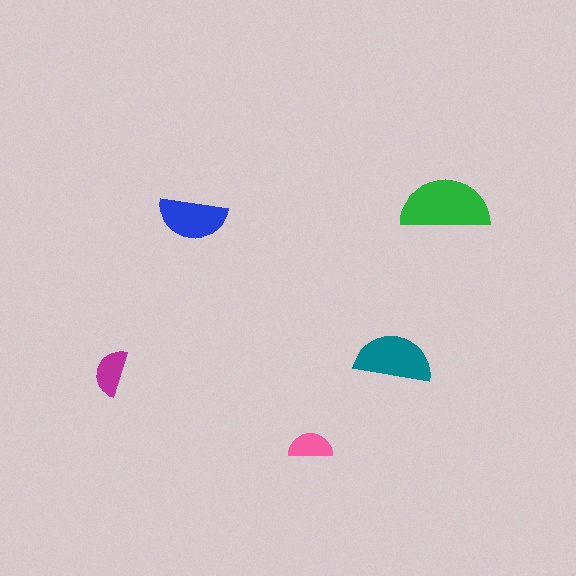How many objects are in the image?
There are 5 objects in the image.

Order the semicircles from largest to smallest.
the green one, the teal one, the blue one, the magenta one, the pink one.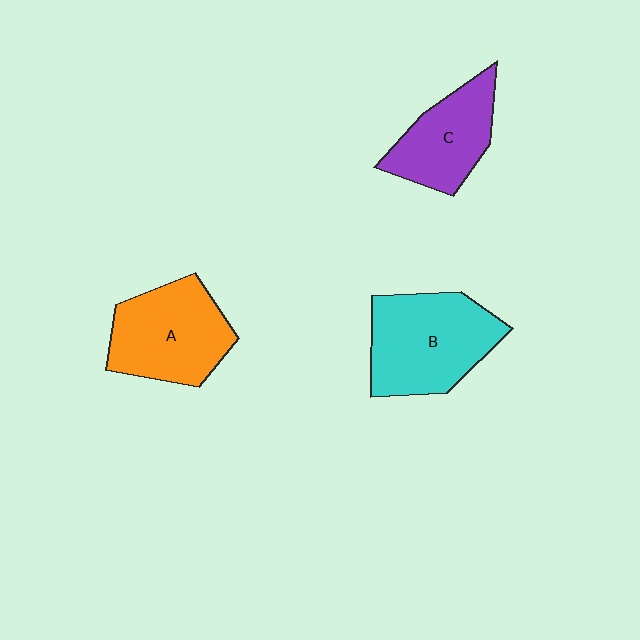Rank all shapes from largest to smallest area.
From largest to smallest: B (cyan), A (orange), C (purple).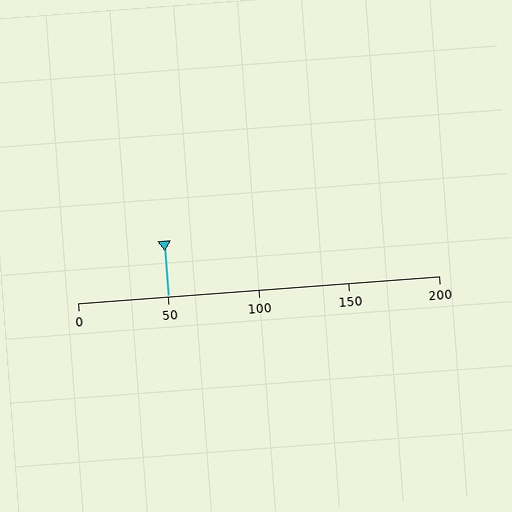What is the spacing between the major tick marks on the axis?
The major ticks are spaced 50 apart.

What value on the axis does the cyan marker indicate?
The marker indicates approximately 50.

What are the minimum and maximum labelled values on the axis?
The axis runs from 0 to 200.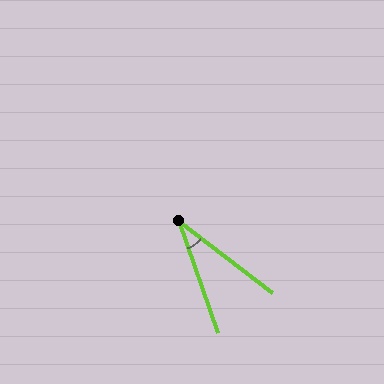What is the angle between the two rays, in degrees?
Approximately 34 degrees.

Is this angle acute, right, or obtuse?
It is acute.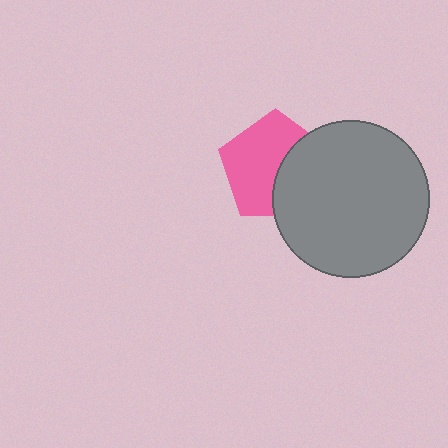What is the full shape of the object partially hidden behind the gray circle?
The partially hidden object is a pink pentagon.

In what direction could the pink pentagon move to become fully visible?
The pink pentagon could move left. That would shift it out from behind the gray circle entirely.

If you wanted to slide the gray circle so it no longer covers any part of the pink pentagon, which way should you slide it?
Slide it right — that is the most direct way to separate the two shapes.